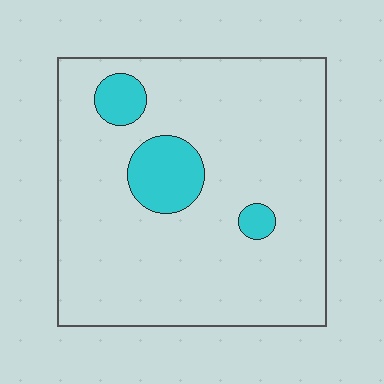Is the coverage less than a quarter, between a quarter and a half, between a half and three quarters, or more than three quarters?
Less than a quarter.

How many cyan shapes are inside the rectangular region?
3.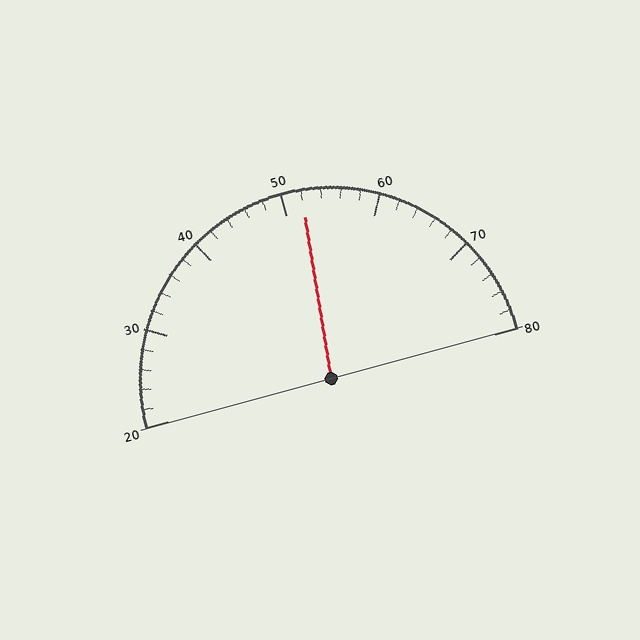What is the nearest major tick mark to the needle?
The nearest major tick mark is 50.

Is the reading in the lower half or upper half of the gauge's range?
The reading is in the upper half of the range (20 to 80).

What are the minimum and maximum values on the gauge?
The gauge ranges from 20 to 80.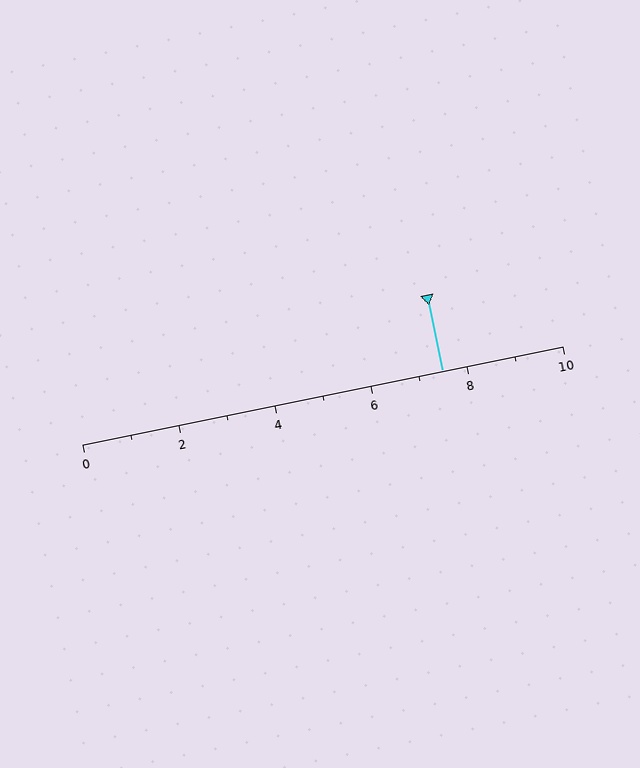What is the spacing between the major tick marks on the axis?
The major ticks are spaced 2 apart.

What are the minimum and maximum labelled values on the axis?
The axis runs from 0 to 10.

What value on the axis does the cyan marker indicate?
The marker indicates approximately 7.5.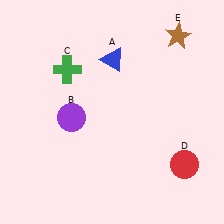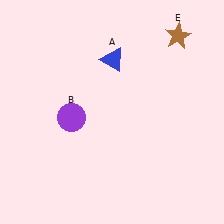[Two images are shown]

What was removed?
The green cross (C), the red circle (D) were removed in Image 2.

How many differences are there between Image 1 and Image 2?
There are 2 differences between the two images.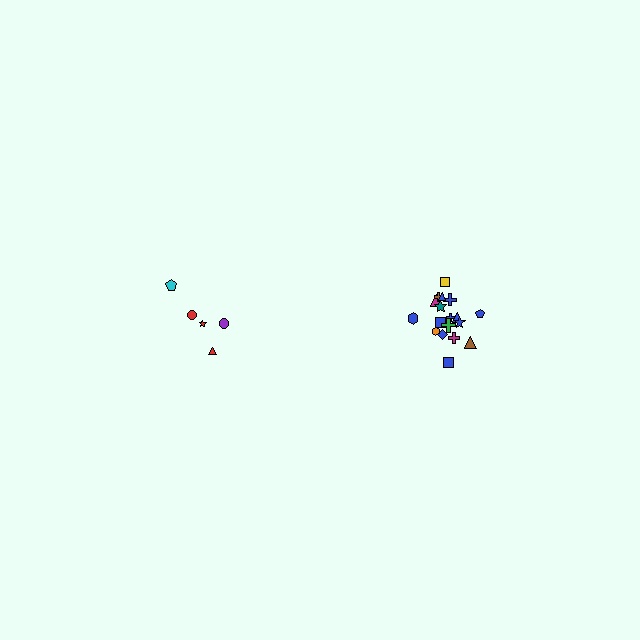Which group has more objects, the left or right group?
The right group.